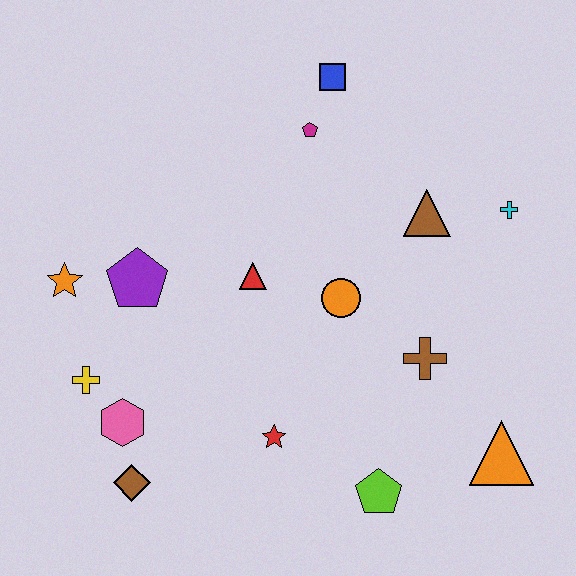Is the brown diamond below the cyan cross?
Yes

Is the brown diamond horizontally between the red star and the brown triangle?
No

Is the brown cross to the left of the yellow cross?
No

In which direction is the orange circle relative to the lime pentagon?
The orange circle is above the lime pentagon.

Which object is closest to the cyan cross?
The brown triangle is closest to the cyan cross.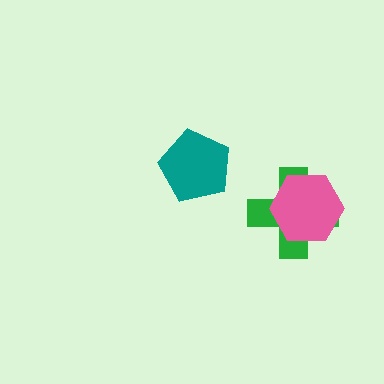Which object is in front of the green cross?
The pink hexagon is in front of the green cross.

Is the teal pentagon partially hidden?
No, no other shape covers it.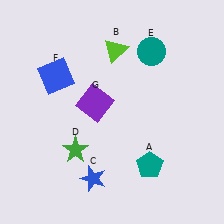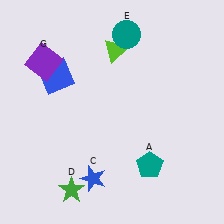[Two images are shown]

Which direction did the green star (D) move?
The green star (D) moved down.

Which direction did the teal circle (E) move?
The teal circle (E) moved left.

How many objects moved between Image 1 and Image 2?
3 objects moved between the two images.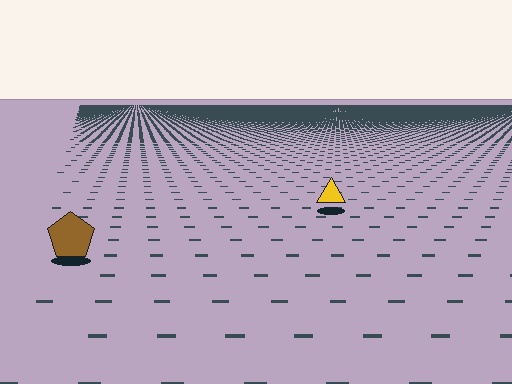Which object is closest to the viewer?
The brown pentagon is closest. The texture marks near it are larger and more spread out.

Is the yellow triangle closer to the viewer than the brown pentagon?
No. The brown pentagon is closer — you can tell from the texture gradient: the ground texture is coarser near it.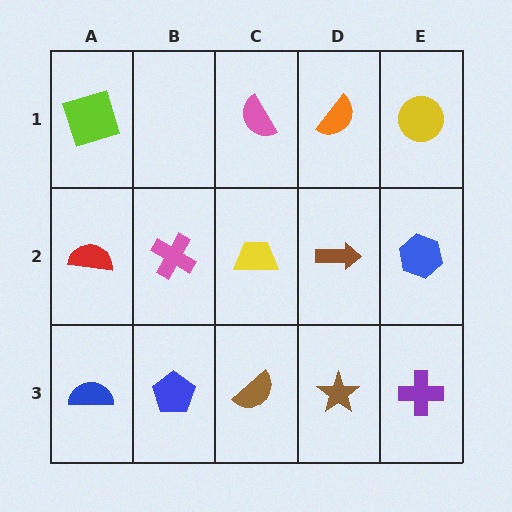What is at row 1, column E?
A yellow circle.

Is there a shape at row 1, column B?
No, that cell is empty.